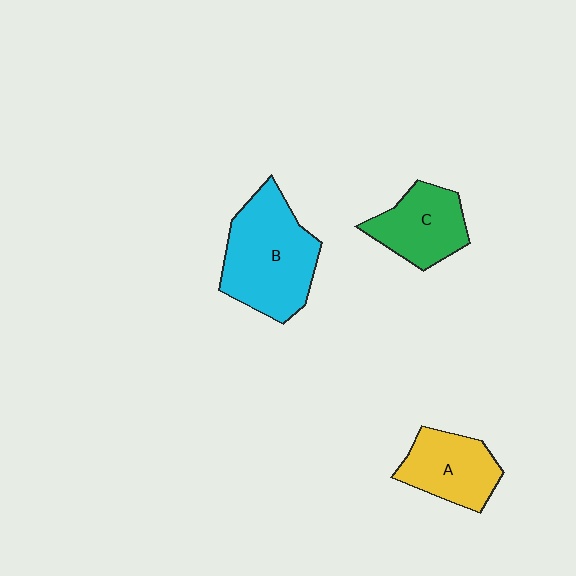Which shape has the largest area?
Shape B (cyan).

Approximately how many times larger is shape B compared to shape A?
Approximately 1.6 times.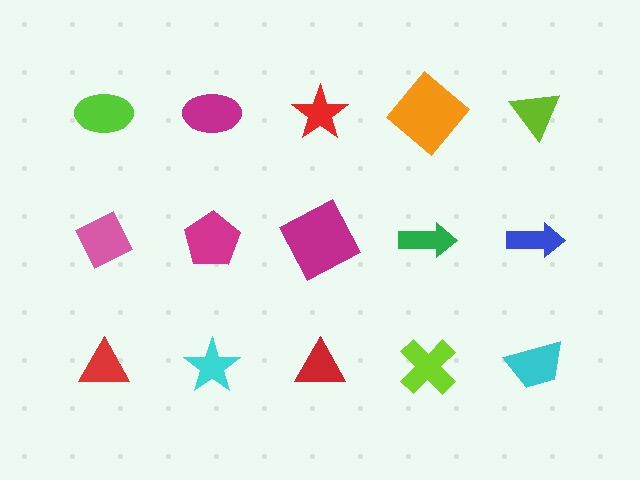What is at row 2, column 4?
A green arrow.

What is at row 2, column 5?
A blue arrow.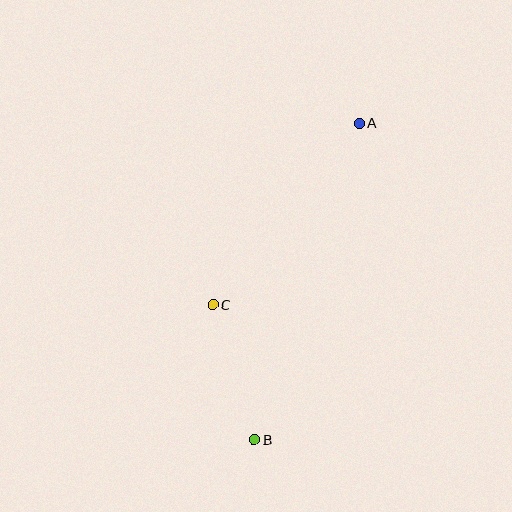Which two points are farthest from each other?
Points A and B are farthest from each other.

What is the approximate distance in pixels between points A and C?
The distance between A and C is approximately 233 pixels.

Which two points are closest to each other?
Points B and C are closest to each other.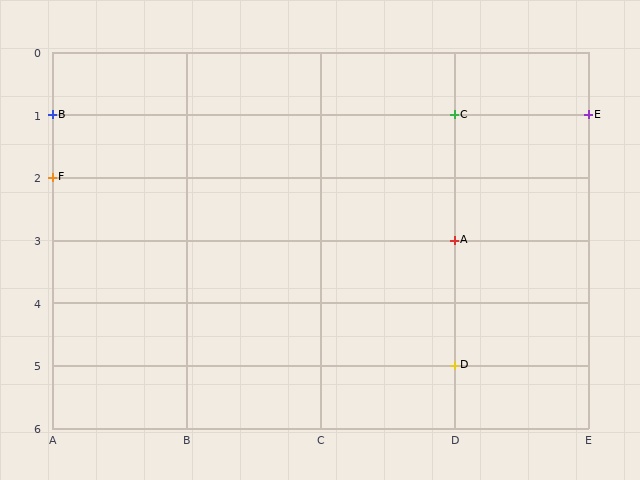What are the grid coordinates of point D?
Point D is at grid coordinates (D, 5).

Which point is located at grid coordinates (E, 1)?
Point E is at (E, 1).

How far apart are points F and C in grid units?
Points F and C are 3 columns and 1 row apart (about 3.2 grid units diagonally).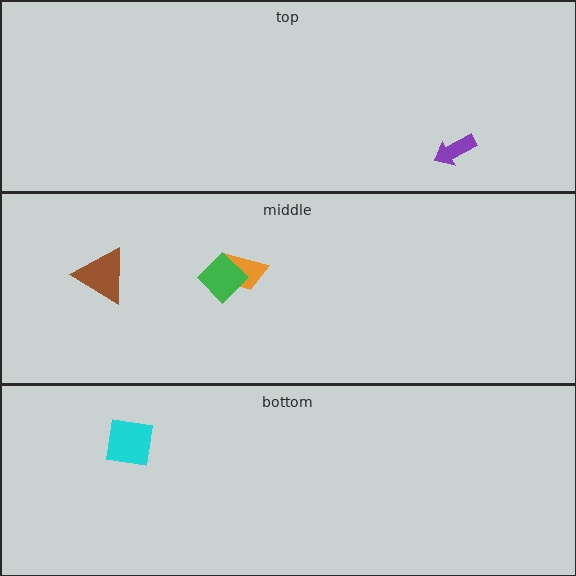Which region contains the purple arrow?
The top region.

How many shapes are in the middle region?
3.